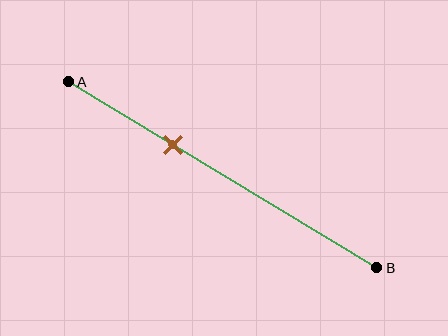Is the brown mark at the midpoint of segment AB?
No, the mark is at about 35% from A, not at the 50% midpoint.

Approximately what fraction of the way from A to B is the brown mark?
The brown mark is approximately 35% of the way from A to B.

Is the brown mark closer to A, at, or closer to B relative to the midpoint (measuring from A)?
The brown mark is closer to point A than the midpoint of segment AB.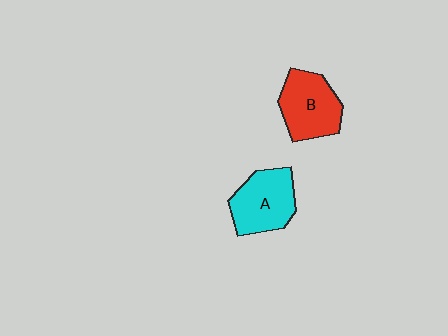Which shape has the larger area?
Shape A (cyan).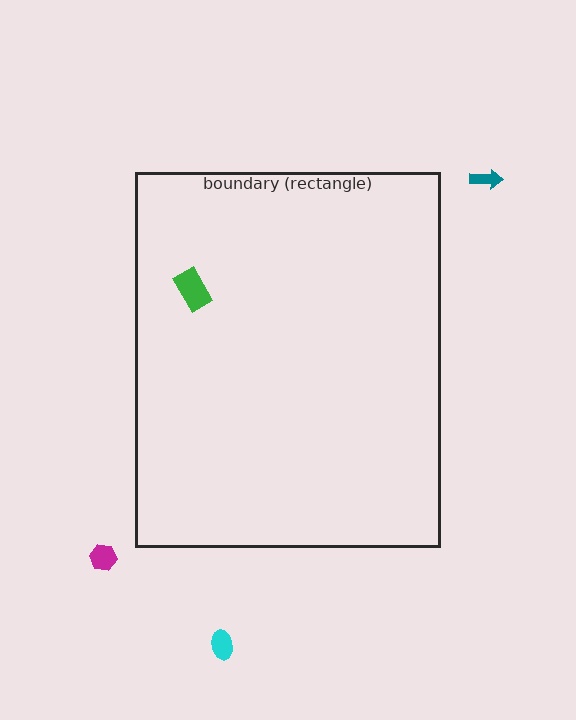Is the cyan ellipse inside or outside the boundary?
Outside.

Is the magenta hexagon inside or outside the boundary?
Outside.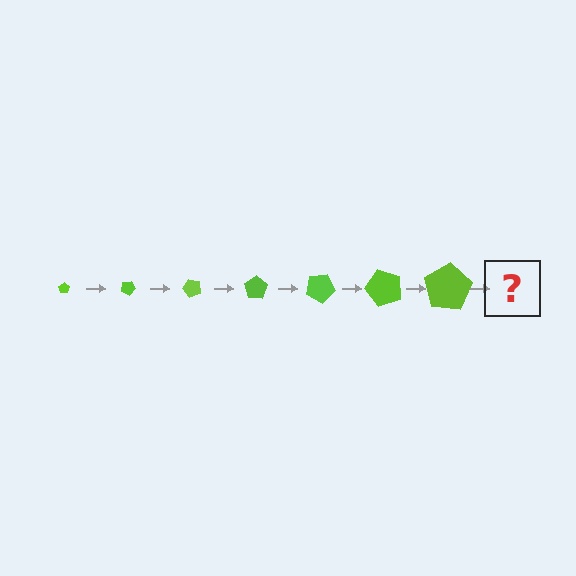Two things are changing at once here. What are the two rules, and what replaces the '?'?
The two rules are that the pentagon grows larger each step and it rotates 25 degrees each step. The '?' should be a pentagon, larger than the previous one and rotated 175 degrees from the start.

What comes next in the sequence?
The next element should be a pentagon, larger than the previous one and rotated 175 degrees from the start.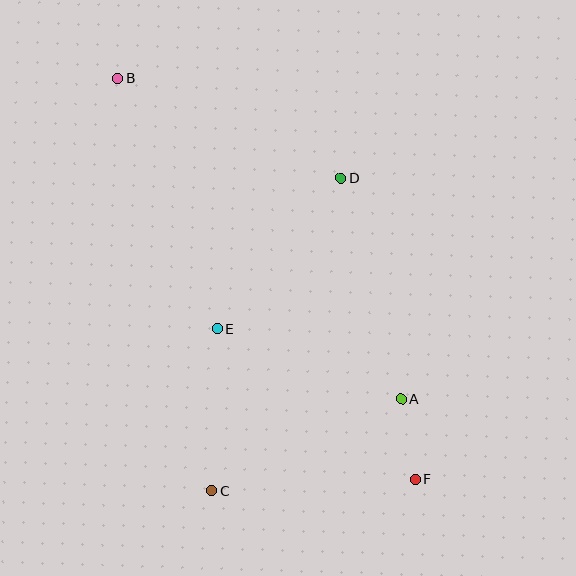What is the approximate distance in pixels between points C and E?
The distance between C and E is approximately 162 pixels.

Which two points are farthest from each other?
Points B and F are farthest from each other.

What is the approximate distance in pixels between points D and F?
The distance between D and F is approximately 311 pixels.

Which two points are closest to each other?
Points A and F are closest to each other.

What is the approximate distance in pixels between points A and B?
The distance between A and B is approximately 428 pixels.